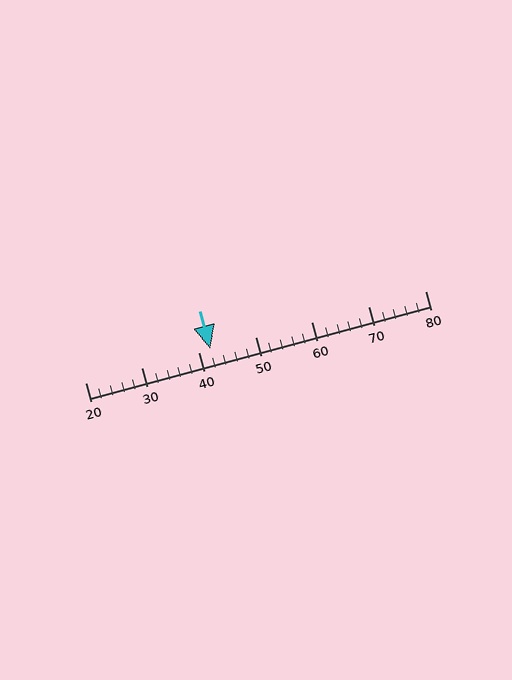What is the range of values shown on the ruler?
The ruler shows values from 20 to 80.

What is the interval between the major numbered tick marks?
The major tick marks are spaced 10 units apart.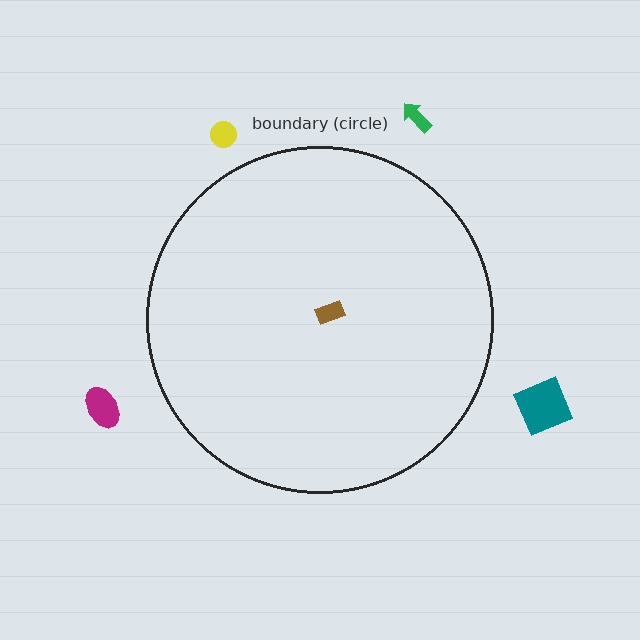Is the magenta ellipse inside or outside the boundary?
Outside.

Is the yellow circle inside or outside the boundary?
Outside.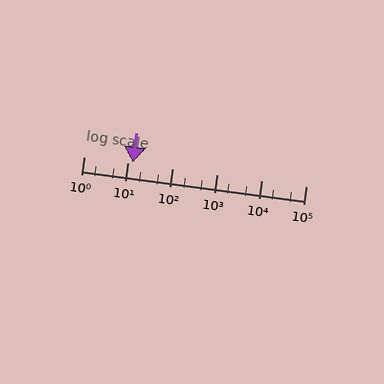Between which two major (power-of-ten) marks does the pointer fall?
The pointer is between 10 and 100.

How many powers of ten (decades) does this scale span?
The scale spans 5 decades, from 1 to 100000.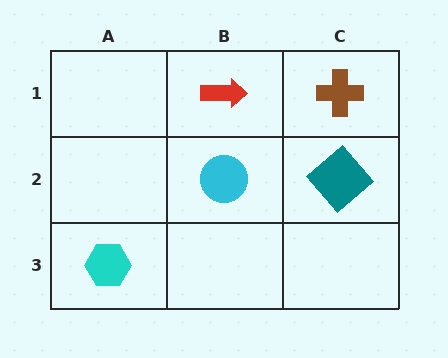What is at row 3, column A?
A cyan hexagon.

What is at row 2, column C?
A teal diamond.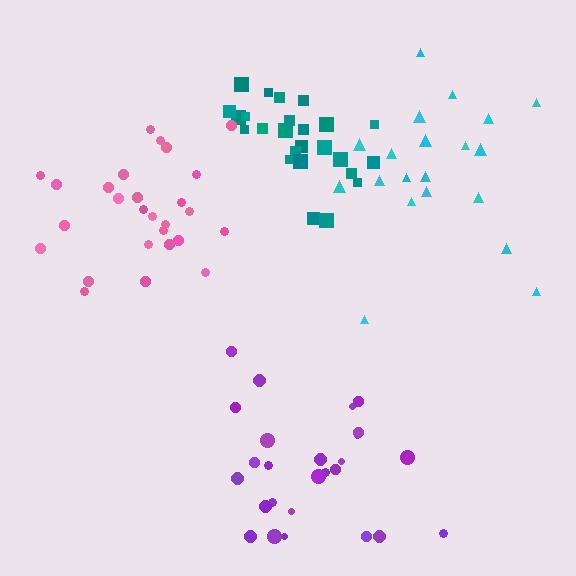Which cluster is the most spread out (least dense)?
Cyan.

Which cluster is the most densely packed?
Teal.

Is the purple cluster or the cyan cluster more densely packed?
Purple.